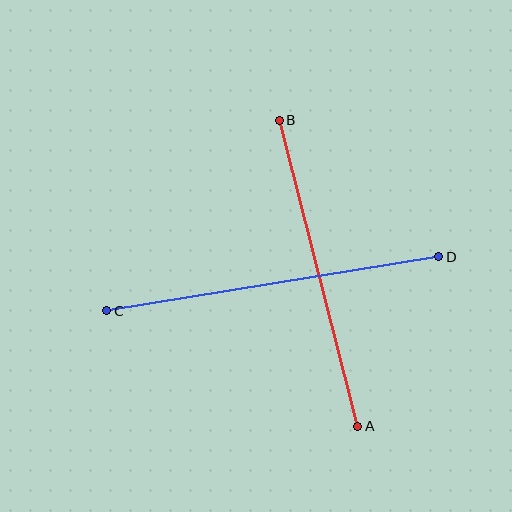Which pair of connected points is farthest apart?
Points C and D are farthest apart.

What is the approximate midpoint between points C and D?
The midpoint is at approximately (273, 284) pixels.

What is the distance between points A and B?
The distance is approximately 316 pixels.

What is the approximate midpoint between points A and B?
The midpoint is at approximately (318, 273) pixels.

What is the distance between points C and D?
The distance is approximately 336 pixels.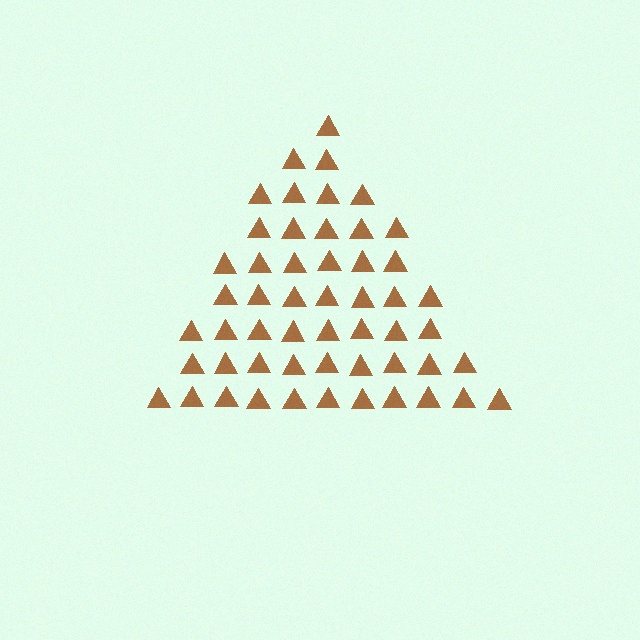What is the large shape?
The large shape is a triangle.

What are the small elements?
The small elements are triangles.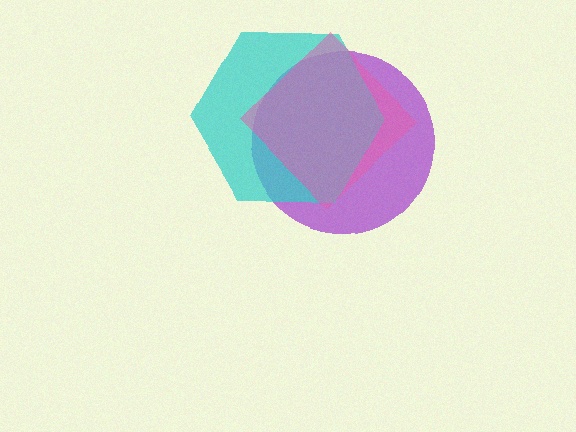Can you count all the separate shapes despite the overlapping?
Yes, there are 3 separate shapes.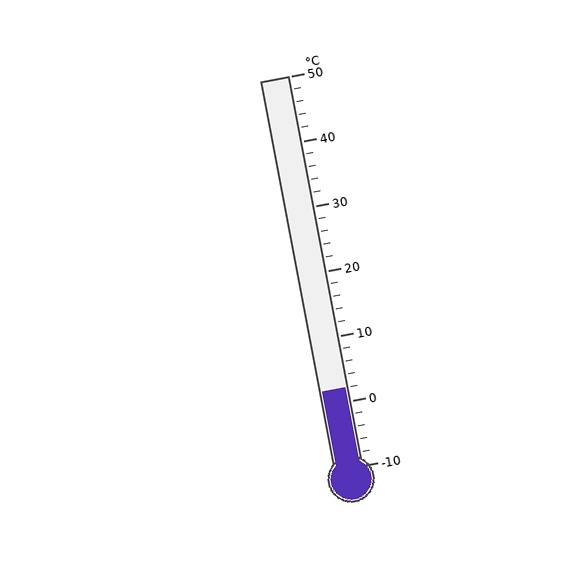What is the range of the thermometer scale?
The thermometer scale ranges from -10°C to 50°C.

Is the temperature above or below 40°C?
The temperature is below 40°C.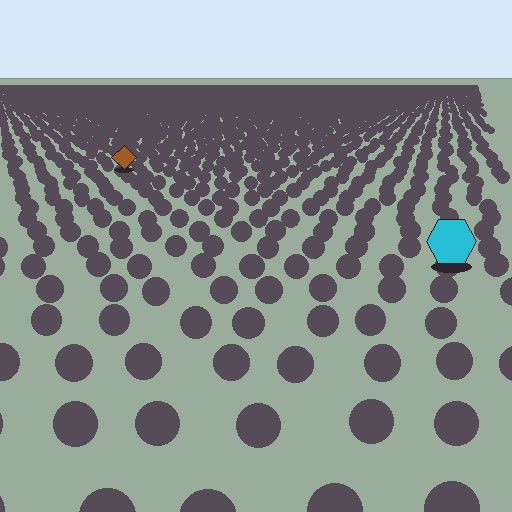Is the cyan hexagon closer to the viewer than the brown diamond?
Yes. The cyan hexagon is closer — you can tell from the texture gradient: the ground texture is coarser near it.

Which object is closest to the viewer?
The cyan hexagon is closest. The texture marks near it are larger and more spread out.